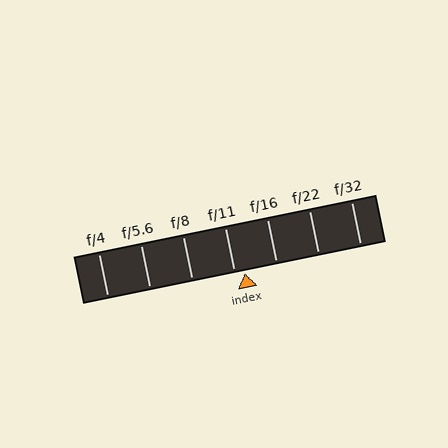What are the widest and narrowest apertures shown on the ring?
The widest aperture shown is f/4 and the narrowest is f/32.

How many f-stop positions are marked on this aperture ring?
There are 7 f-stop positions marked.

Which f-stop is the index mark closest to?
The index mark is closest to f/11.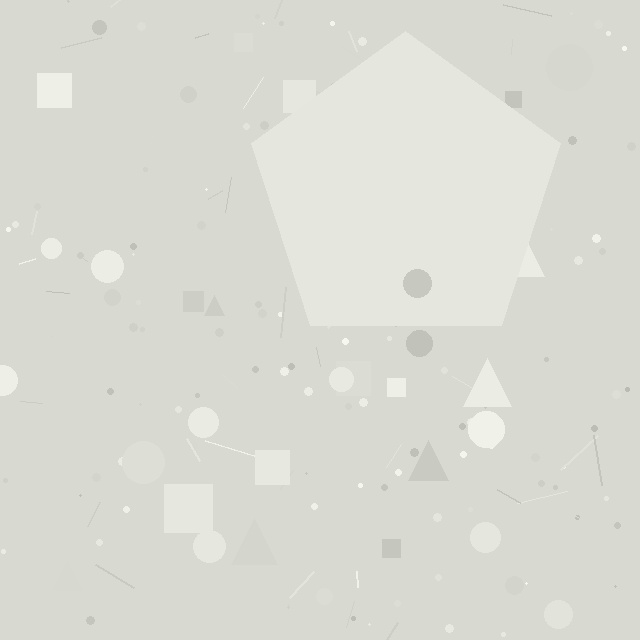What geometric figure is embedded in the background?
A pentagon is embedded in the background.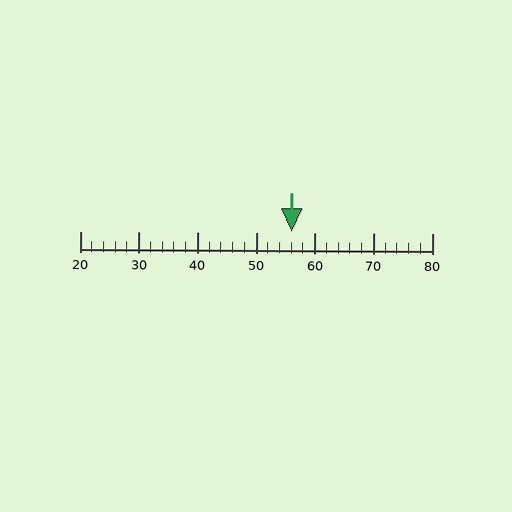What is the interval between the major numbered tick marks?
The major tick marks are spaced 10 units apart.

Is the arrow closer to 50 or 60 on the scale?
The arrow is closer to 60.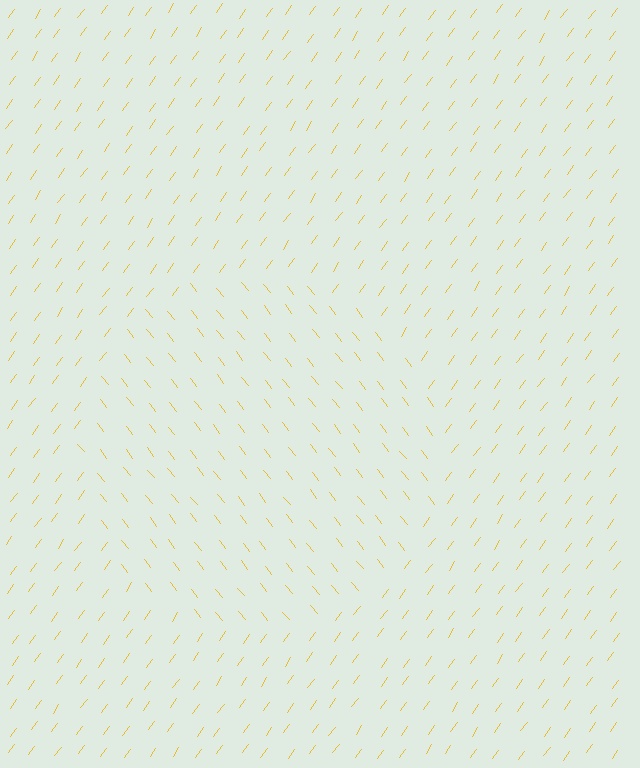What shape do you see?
I see a circle.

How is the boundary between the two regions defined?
The boundary is defined purely by a change in line orientation (approximately 74 degrees difference). All lines are the same color and thickness.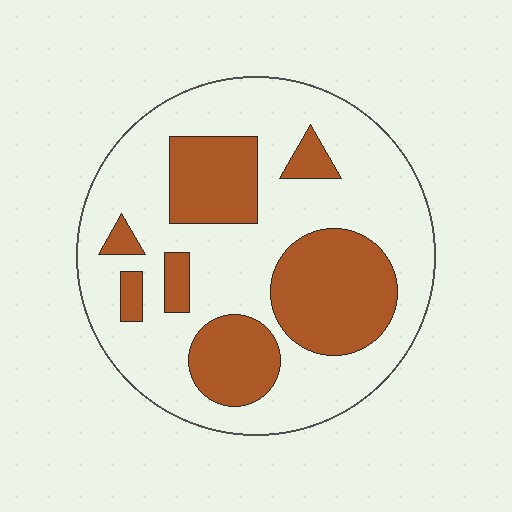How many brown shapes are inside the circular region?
7.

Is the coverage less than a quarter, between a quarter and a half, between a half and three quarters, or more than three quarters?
Between a quarter and a half.